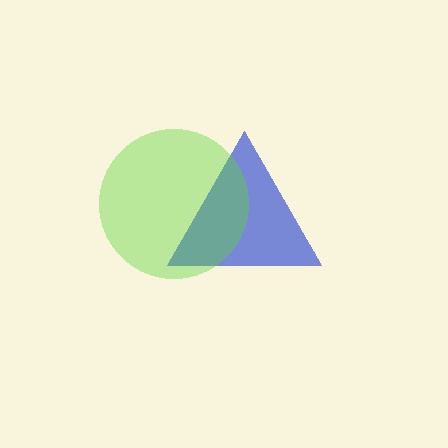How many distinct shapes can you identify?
There are 2 distinct shapes: a blue triangle, a lime circle.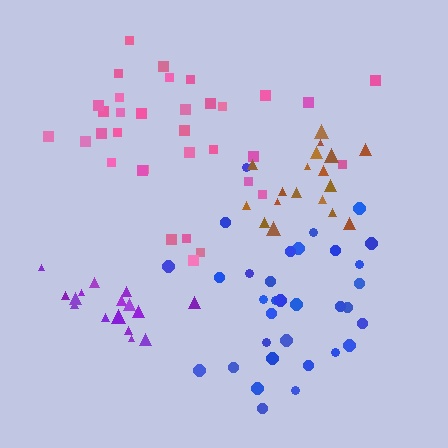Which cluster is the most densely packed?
Brown.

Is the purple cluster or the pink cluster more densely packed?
Purple.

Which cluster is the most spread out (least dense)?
Pink.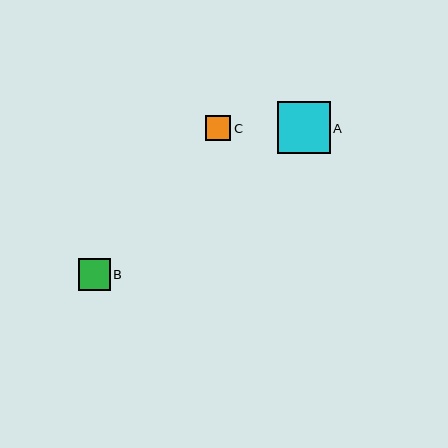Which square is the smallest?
Square C is the smallest with a size of approximately 25 pixels.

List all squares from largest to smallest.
From largest to smallest: A, B, C.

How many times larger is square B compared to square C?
Square B is approximately 1.3 times the size of square C.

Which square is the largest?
Square A is the largest with a size of approximately 52 pixels.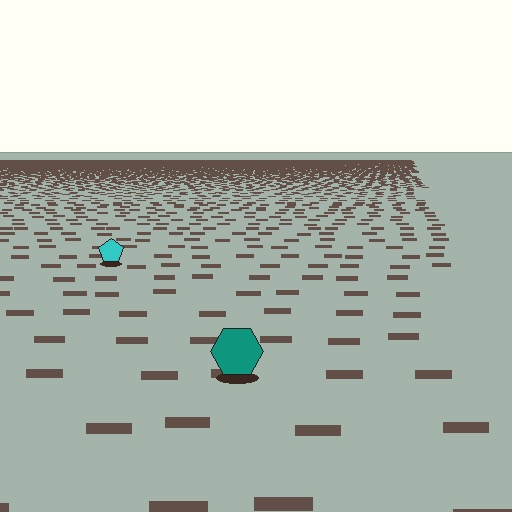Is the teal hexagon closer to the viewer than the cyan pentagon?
Yes. The teal hexagon is closer — you can tell from the texture gradient: the ground texture is coarser near it.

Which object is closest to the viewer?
The teal hexagon is closest. The texture marks near it are larger and more spread out.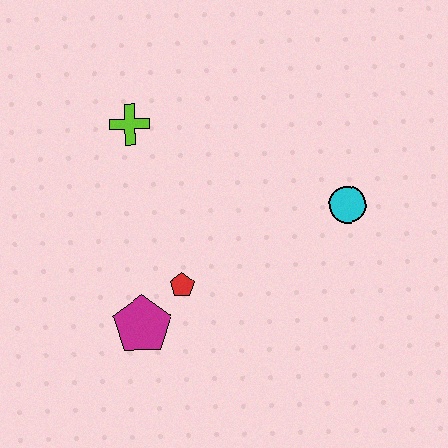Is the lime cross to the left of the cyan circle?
Yes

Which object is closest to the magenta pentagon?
The red pentagon is closest to the magenta pentagon.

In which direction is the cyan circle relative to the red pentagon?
The cyan circle is to the right of the red pentagon.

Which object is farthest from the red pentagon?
The cyan circle is farthest from the red pentagon.